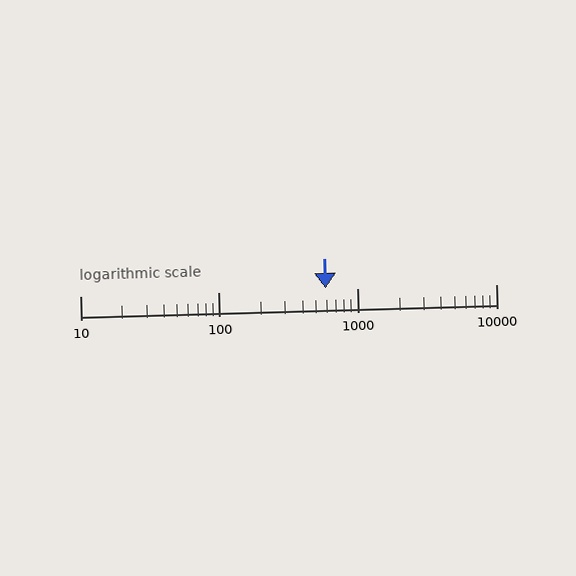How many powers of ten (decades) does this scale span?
The scale spans 3 decades, from 10 to 10000.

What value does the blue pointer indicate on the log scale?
The pointer indicates approximately 590.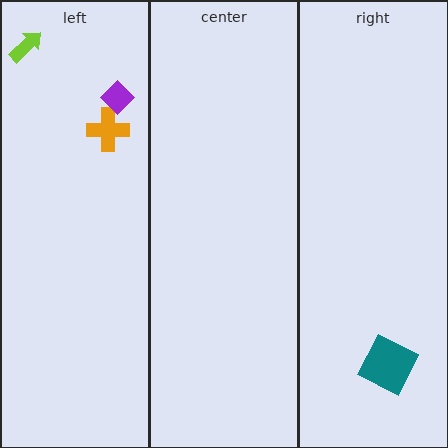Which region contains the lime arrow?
The left region.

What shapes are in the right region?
The teal square.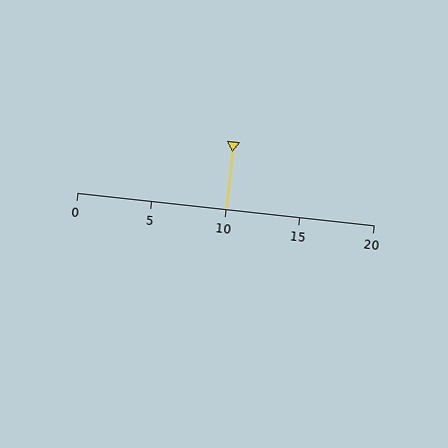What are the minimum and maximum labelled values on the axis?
The axis runs from 0 to 20.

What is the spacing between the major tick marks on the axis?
The major ticks are spaced 5 apart.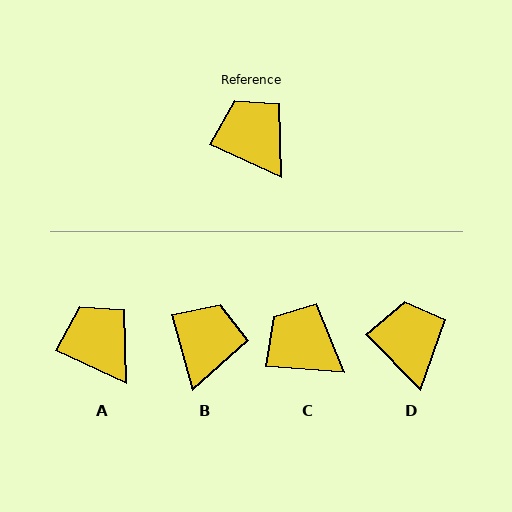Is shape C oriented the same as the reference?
No, it is off by about 20 degrees.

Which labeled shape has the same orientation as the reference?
A.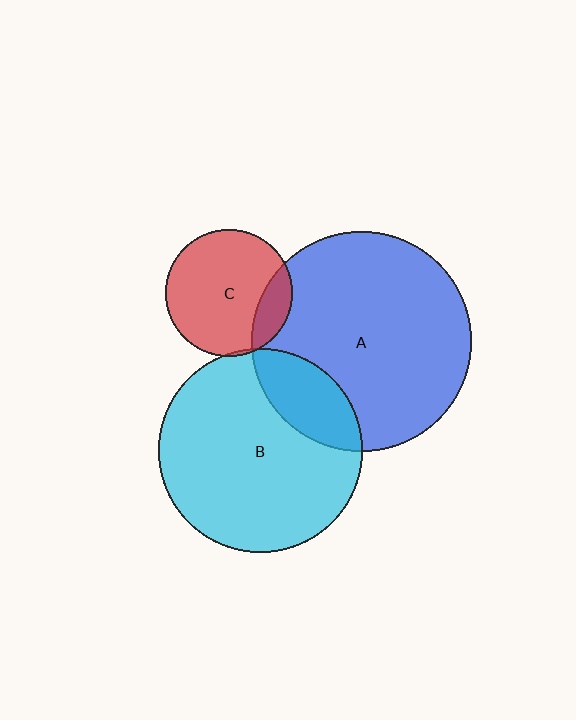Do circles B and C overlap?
Yes.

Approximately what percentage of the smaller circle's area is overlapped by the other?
Approximately 5%.